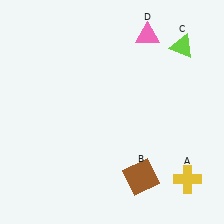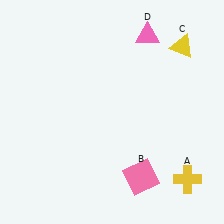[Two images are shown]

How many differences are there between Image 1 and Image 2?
There are 2 differences between the two images.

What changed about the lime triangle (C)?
In Image 1, C is lime. In Image 2, it changed to yellow.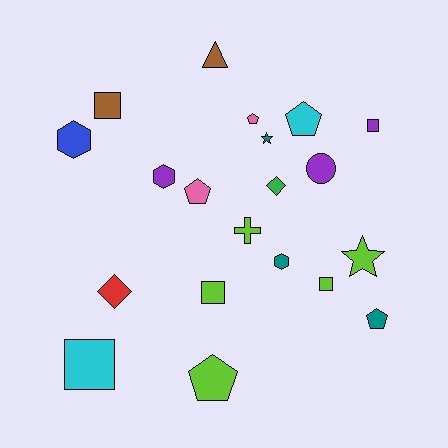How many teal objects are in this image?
There are 3 teal objects.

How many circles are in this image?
There is 1 circle.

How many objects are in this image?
There are 20 objects.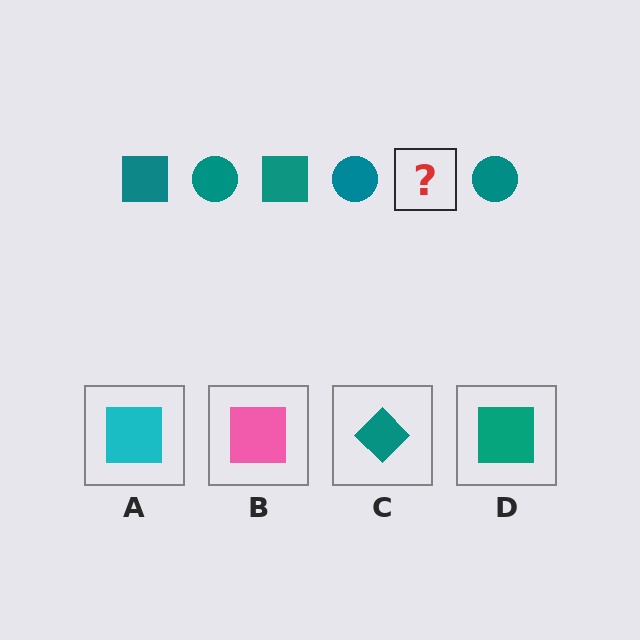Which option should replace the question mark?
Option D.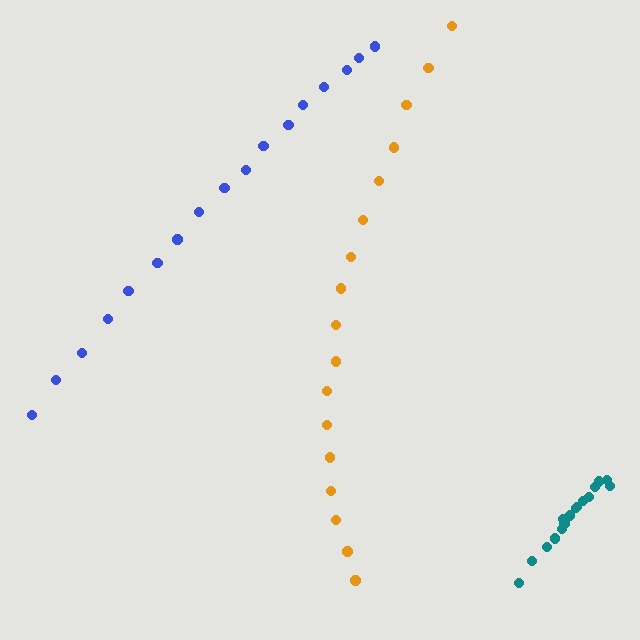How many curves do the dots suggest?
There are 3 distinct paths.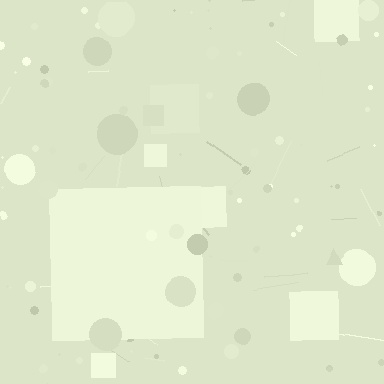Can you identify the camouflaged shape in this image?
The camouflaged shape is a square.